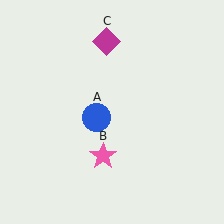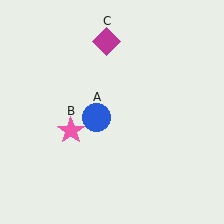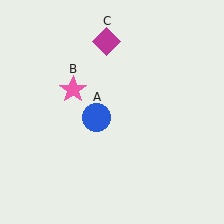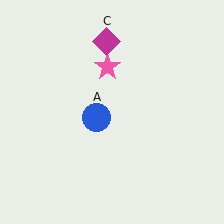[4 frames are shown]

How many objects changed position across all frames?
1 object changed position: pink star (object B).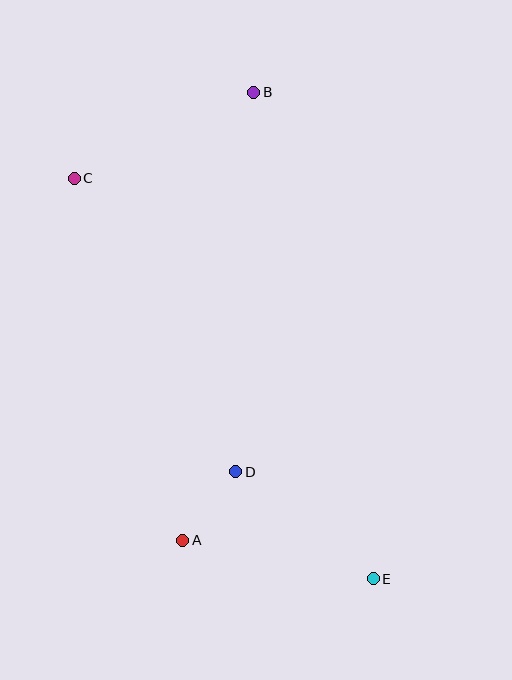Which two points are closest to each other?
Points A and D are closest to each other.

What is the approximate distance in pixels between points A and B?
The distance between A and B is approximately 453 pixels.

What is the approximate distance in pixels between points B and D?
The distance between B and D is approximately 380 pixels.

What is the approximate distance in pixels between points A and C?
The distance between A and C is approximately 378 pixels.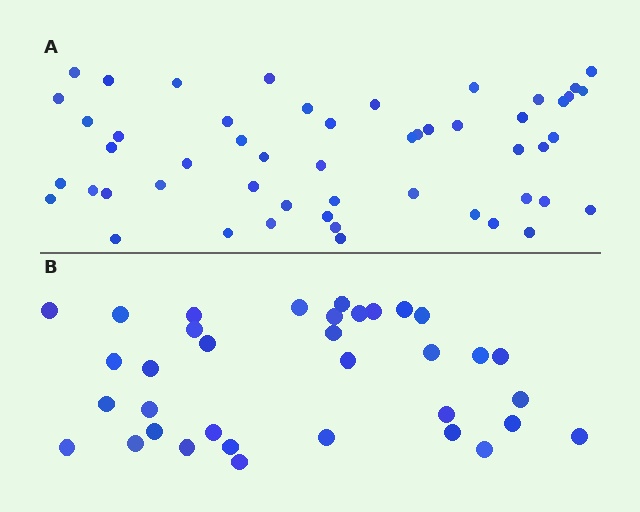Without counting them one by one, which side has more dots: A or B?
Region A (the top region) has more dots.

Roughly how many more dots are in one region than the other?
Region A has approximately 15 more dots than region B.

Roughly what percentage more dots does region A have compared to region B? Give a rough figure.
About 50% more.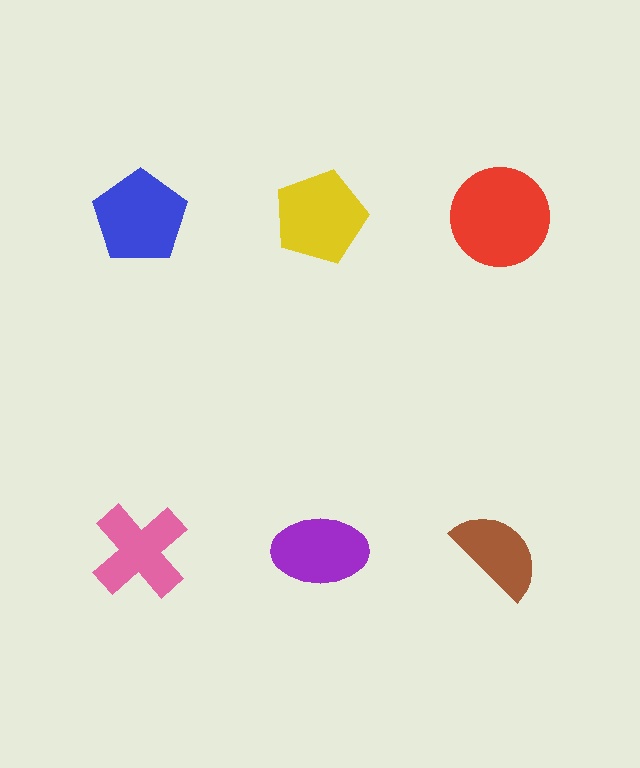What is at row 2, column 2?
A purple ellipse.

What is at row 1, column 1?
A blue pentagon.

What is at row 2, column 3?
A brown semicircle.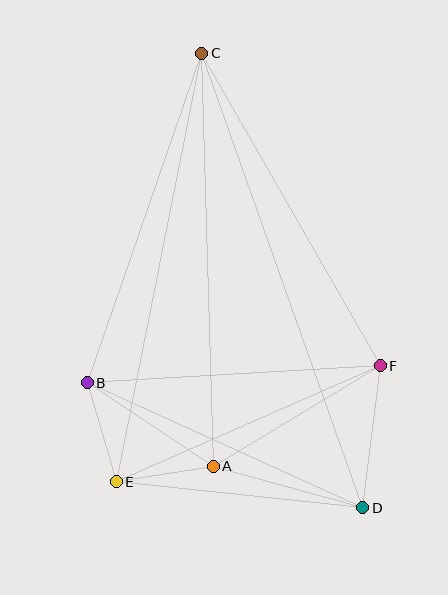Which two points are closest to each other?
Points A and E are closest to each other.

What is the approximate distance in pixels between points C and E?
The distance between C and E is approximately 437 pixels.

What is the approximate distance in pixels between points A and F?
The distance between A and F is approximately 195 pixels.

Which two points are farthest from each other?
Points C and D are farthest from each other.